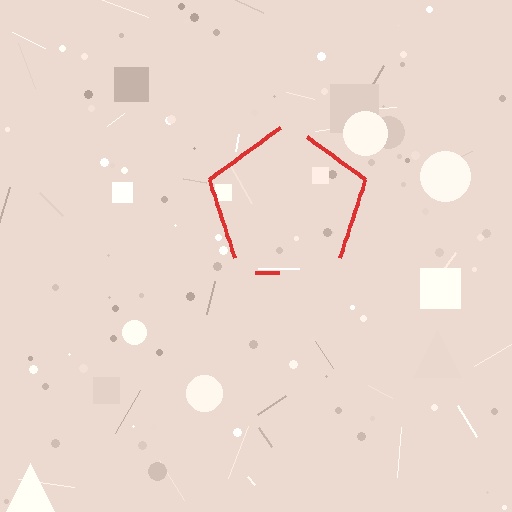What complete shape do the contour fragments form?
The contour fragments form a pentagon.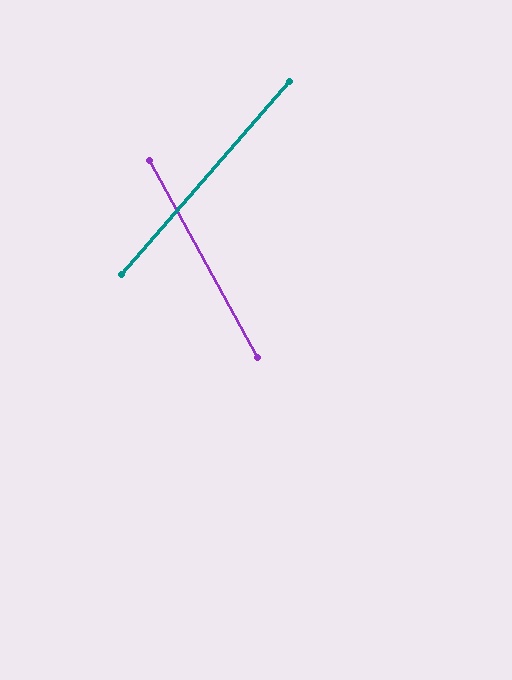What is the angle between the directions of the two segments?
Approximately 70 degrees.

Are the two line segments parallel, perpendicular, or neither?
Neither parallel nor perpendicular — they differ by about 70°.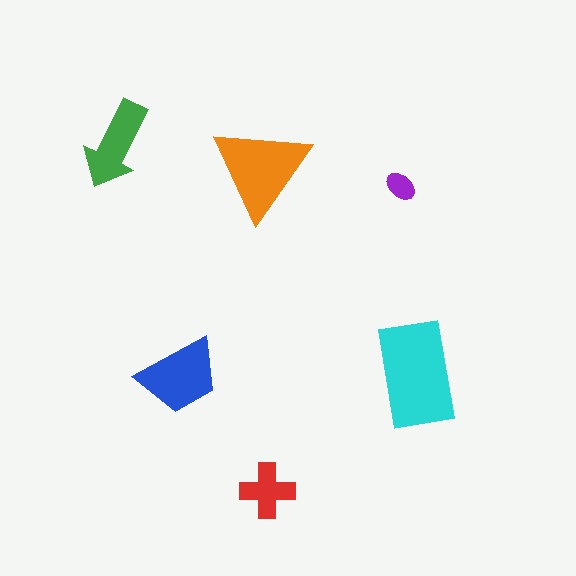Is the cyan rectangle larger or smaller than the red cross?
Larger.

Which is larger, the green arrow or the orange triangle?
The orange triangle.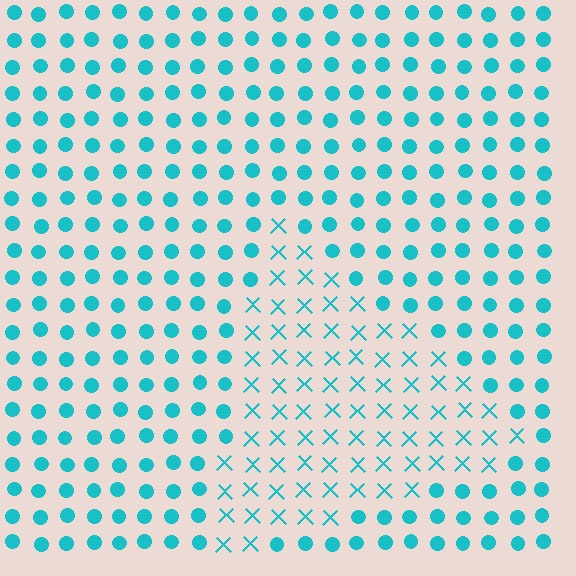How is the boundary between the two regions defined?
The boundary is defined by a change in element shape: X marks inside vs. circles outside. All elements share the same color and spacing.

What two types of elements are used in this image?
The image uses X marks inside the triangle region and circles outside it.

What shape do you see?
I see a triangle.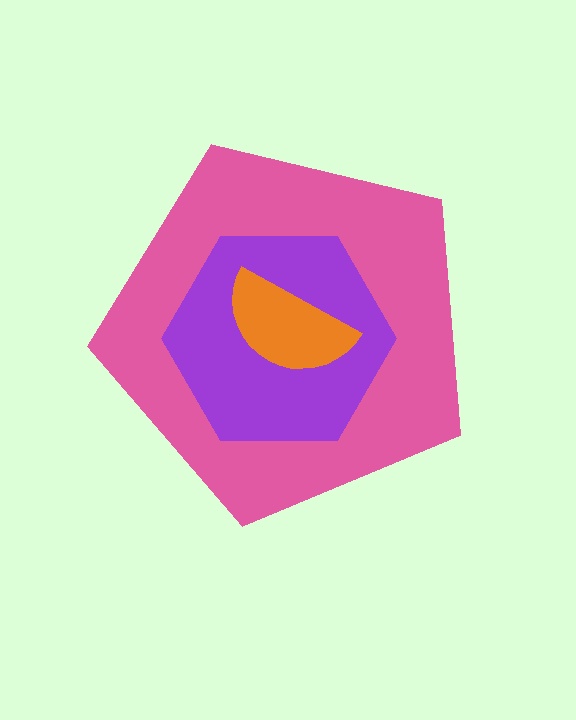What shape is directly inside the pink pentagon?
The purple hexagon.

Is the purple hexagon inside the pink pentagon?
Yes.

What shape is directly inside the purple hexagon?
The orange semicircle.